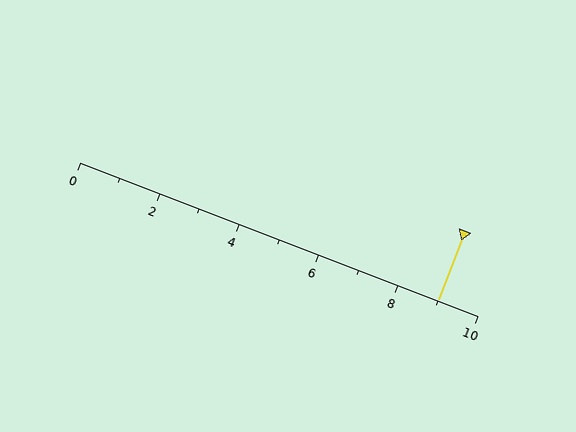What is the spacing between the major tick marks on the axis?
The major ticks are spaced 2 apart.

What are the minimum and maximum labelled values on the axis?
The axis runs from 0 to 10.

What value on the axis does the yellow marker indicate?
The marker indicates approximately 9.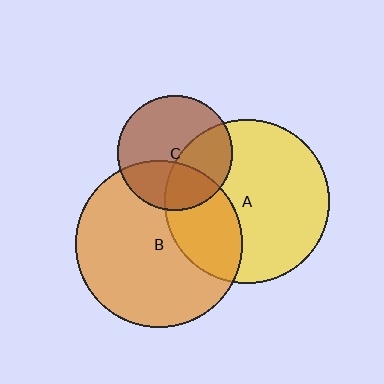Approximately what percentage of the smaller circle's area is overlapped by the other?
Approximately 40%.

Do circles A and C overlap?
Yes.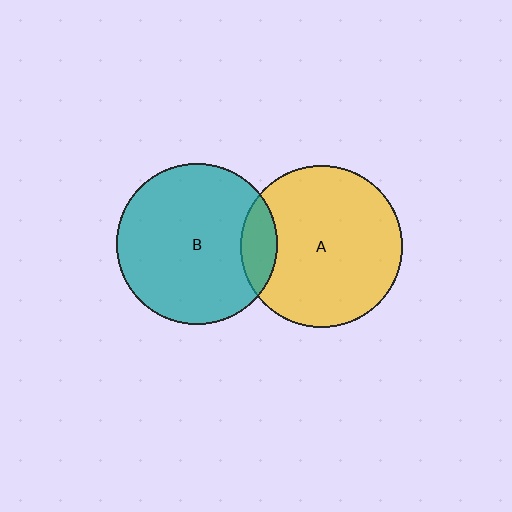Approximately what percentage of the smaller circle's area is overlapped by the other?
Approximately 15%.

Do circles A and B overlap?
Yes.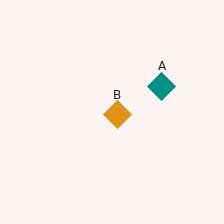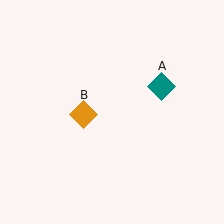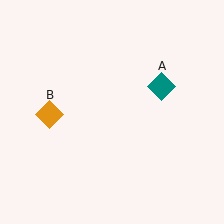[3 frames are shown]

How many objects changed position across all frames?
1 object changed position: orange diamond (object B).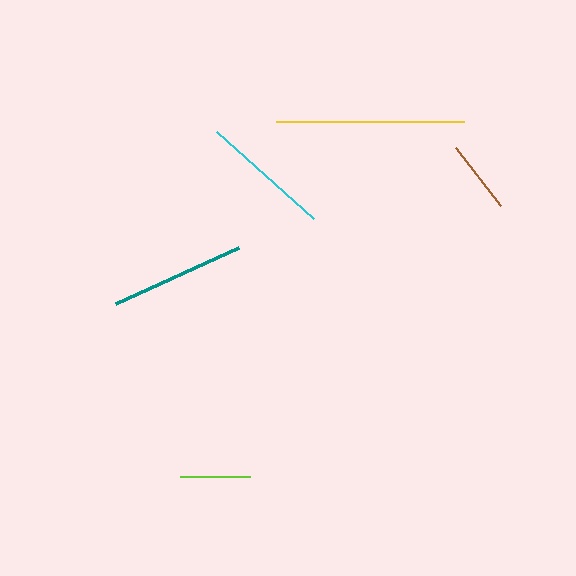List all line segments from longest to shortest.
From longest to shortest: yellow, teal, cyan, brown, lime.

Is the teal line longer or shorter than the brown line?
The teal line is longer than the brown line.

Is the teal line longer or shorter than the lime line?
The teal line is longer than the lime line.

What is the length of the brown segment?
The brown segment is approximately 74 pixels long.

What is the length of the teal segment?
The teal segment is approximately 135 pixels long.